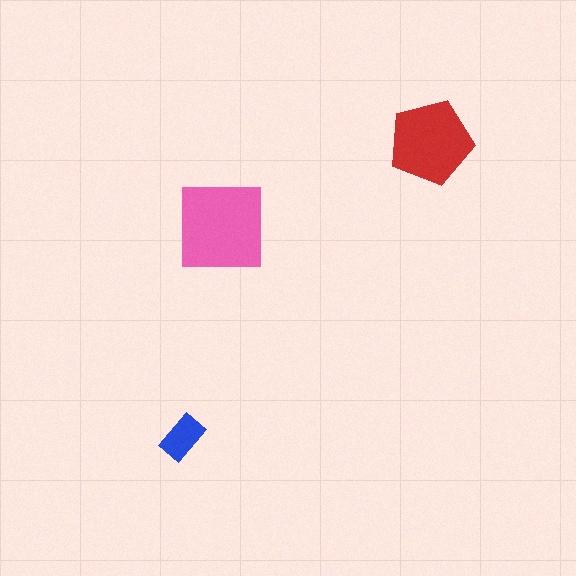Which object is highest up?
The red pentagon is topmost.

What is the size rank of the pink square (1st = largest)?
1st.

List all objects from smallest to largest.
The blue rectangle, the red pentagon, the pink square.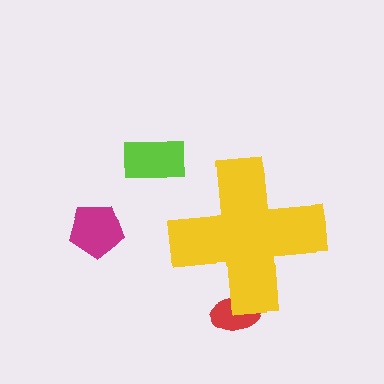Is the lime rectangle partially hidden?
No, the lime rectangle is fully visible.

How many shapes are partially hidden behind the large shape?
1 shape is partially hidden.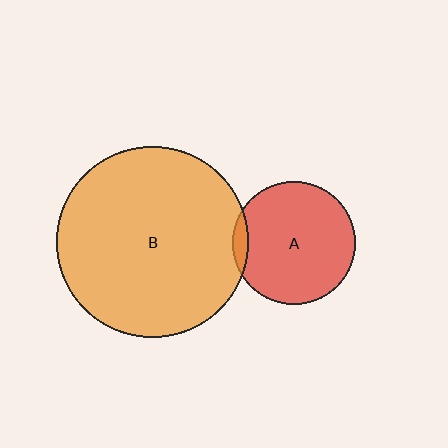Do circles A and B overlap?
Yes.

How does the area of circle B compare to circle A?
Approximately 2.4 times.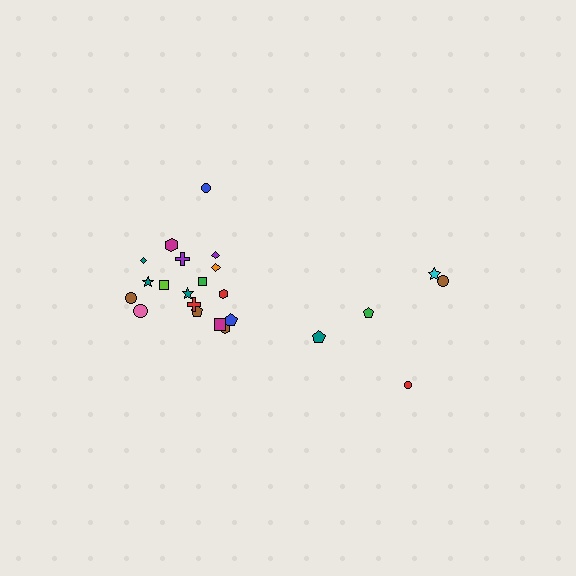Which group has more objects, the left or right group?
The left group.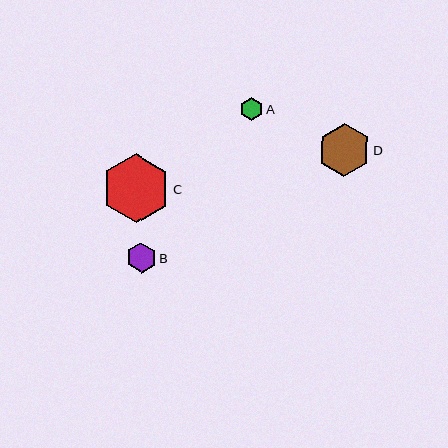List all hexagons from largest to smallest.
From largest to smallest: C, D, B, A.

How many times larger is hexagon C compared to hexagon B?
Hexagon C is approximately 2.3 times the size of hexagon B.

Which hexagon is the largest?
Hexagon C is the largest with a size of approximately 68 pixels.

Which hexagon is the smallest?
Hexagon A is the smallest with a size of approximately 23 pixels.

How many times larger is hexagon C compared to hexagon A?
Hexagon C is approximately 3.0 times the size of hexagon A.